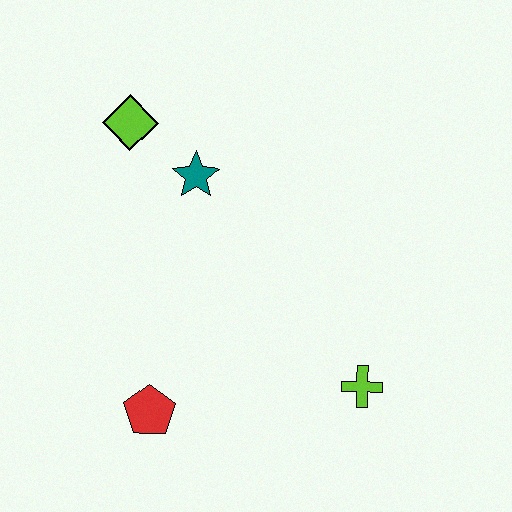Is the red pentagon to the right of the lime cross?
No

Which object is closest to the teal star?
The lime diamond is closest to the teal star.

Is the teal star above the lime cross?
Yes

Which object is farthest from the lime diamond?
The lime cross is farthest from the lime diamond.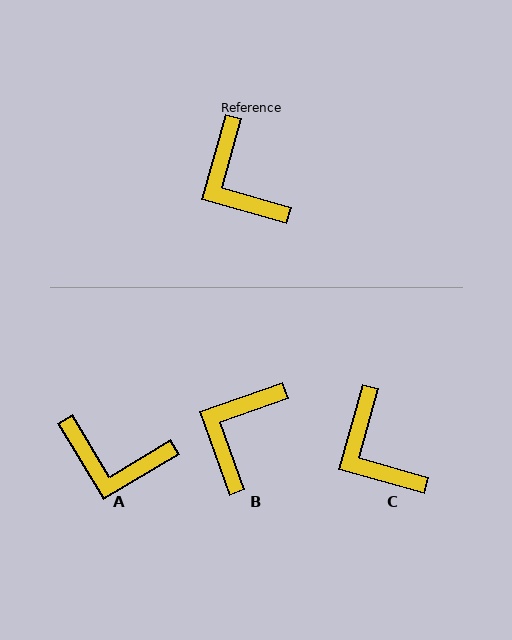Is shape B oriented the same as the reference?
No, it is off by about 55 degrees.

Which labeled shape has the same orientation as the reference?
C.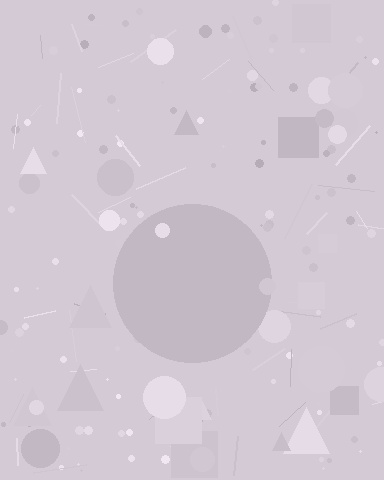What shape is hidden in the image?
A circle is hidden in the image.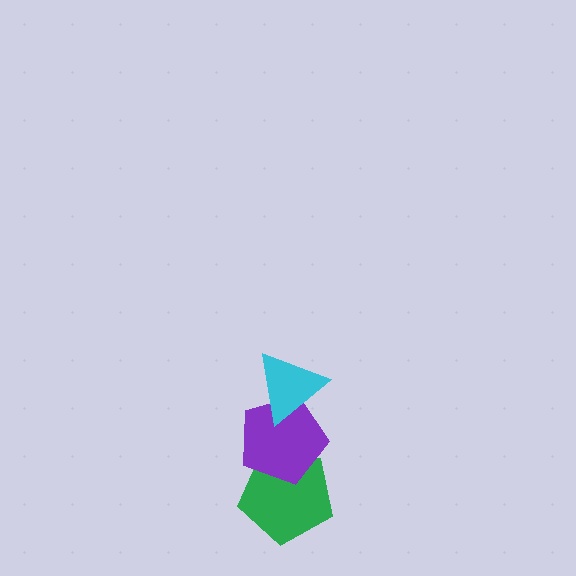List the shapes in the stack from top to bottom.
From top to bottom: the cyan triangle, the purple pentagon, the green pentagon.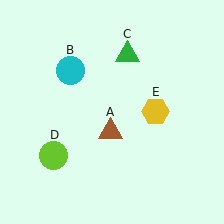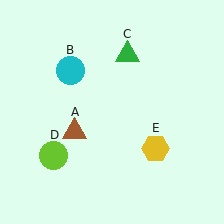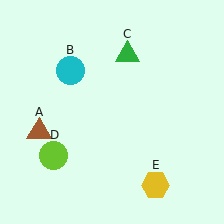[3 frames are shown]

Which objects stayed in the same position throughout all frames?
Cyan circle (object B) and green triangle (object C) and lime circle (object D) remained stationary.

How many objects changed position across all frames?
2 objects changed position: brown triangle (object A), yellow hexagon (object E).